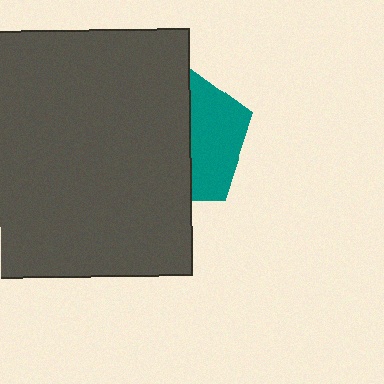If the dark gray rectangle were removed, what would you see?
You would see the complete teal pentagon.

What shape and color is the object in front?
The object in front is a dark gray rectangle.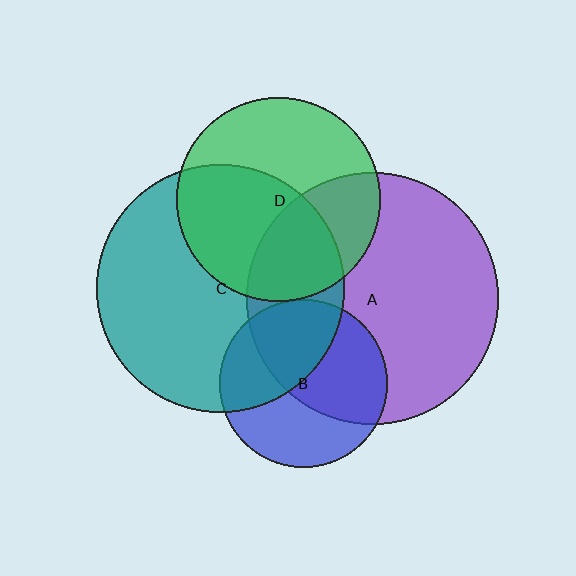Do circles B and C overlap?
Yes.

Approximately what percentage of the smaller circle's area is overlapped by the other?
Approximately 40%.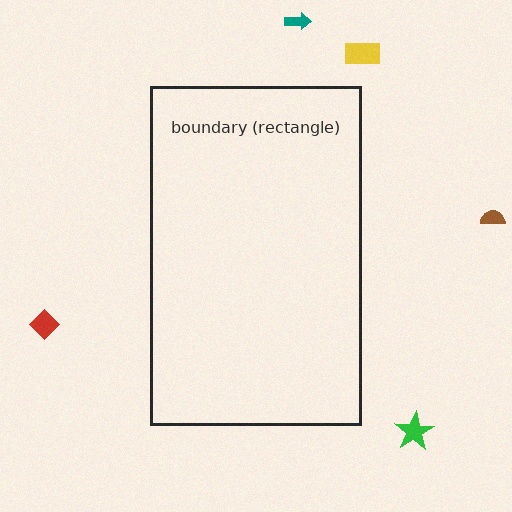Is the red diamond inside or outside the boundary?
Outside.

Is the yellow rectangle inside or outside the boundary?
Outside.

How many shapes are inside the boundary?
0 inside, 5 outside.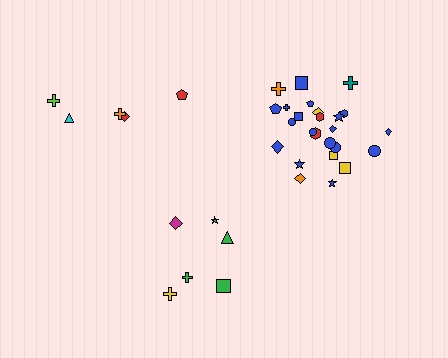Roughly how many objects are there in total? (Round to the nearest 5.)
Roughly 35 objects in total.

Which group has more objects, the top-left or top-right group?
The top-right group.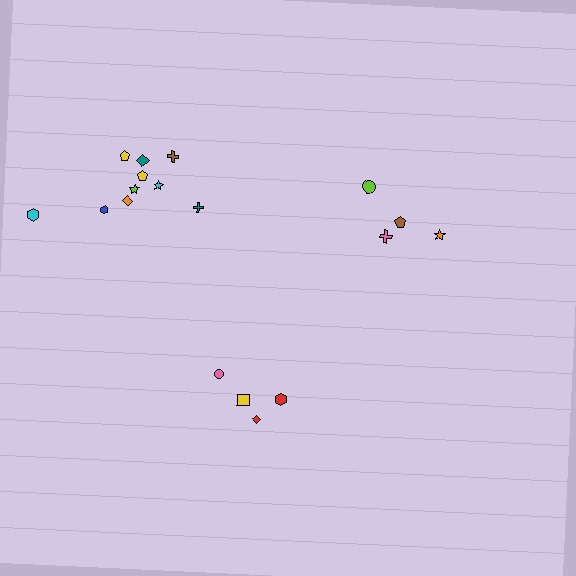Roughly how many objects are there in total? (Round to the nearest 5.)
Roughly 20 objects in total.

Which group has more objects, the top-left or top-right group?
The top-left group.